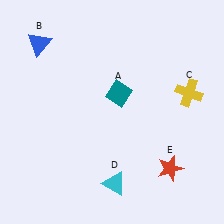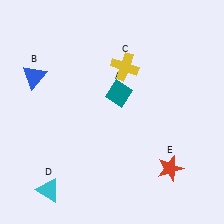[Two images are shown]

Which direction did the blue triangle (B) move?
The blue triangle (B) moved down.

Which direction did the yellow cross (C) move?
The yellow cross (C) moved left.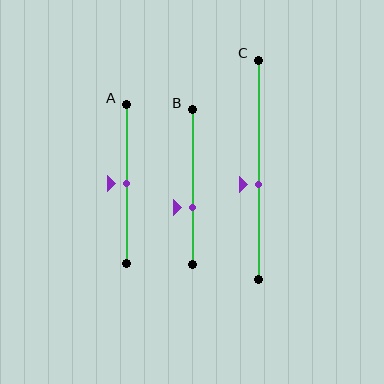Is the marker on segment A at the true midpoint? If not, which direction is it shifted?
Yes, the marker on segment A is at the true midpoint.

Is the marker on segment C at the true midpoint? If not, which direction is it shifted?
No, the marker on segment C is shifted downward by about 7% of the segment length.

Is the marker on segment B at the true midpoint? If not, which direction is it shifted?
No, the marker on segment B is shifted downward by about 13% of the segment length.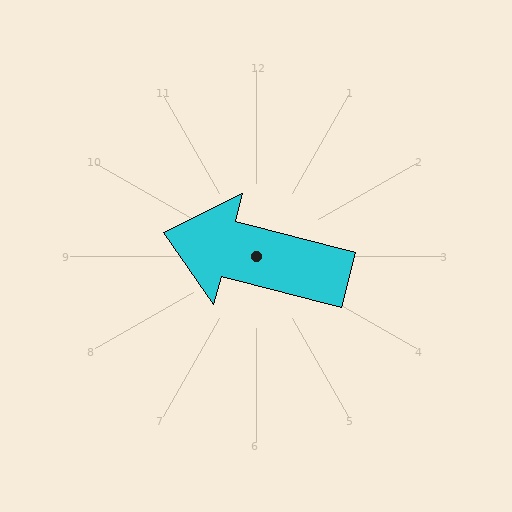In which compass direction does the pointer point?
West.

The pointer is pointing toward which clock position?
Roughly 9 o'clock.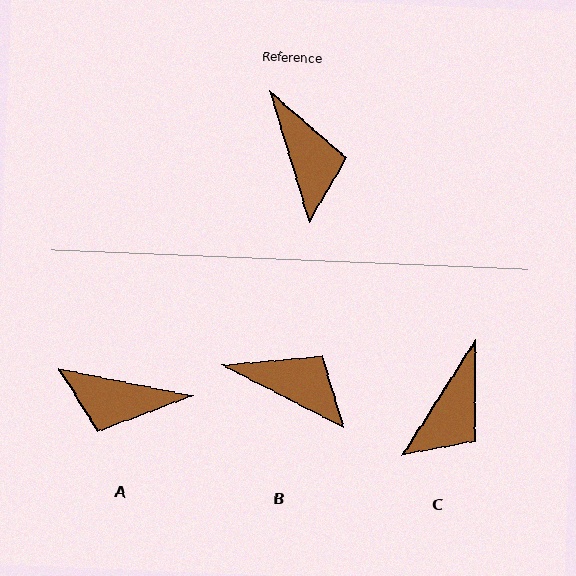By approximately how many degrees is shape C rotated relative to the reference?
Approximately 49 degrees clockwise.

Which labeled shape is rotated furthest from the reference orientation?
A, about 118 degrees away.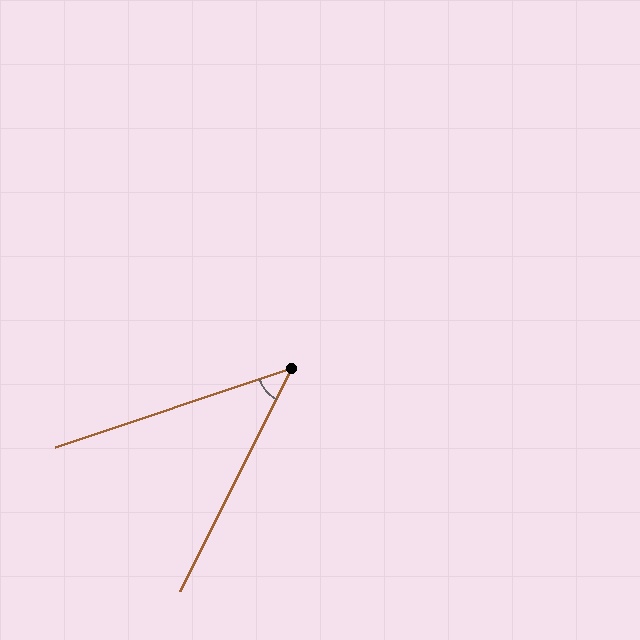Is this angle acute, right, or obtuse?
It is acute.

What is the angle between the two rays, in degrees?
Approximately 45 degrees.